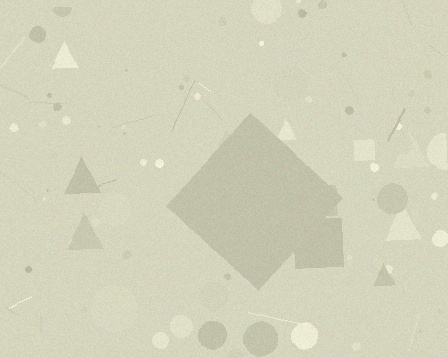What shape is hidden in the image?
A diamond is hidden in the image.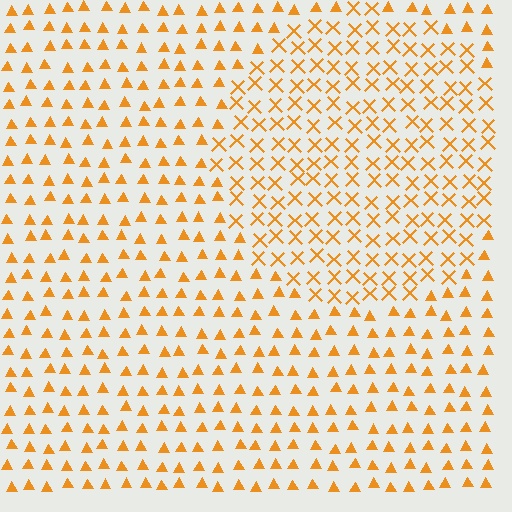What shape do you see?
I see a circle.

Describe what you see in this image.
The image is filled with small orange elements arranged in a uniform grid. A circle-shaped region contains X marks, while the surrounding area contains triangles. The boundary is defined purely by the change in element shape.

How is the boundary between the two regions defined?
The boundary is defined by a change in element shape: X marks inside vs. triangles outside. All elements share the same color and spacing.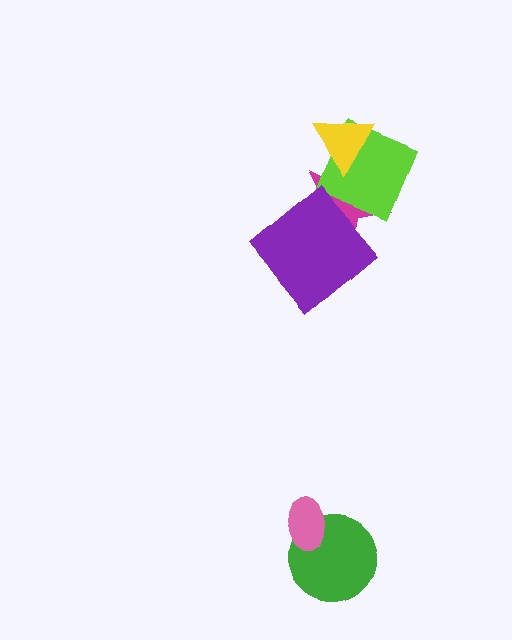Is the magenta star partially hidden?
Yes, it is partially covered by another shape.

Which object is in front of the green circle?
The pink ellipse is in front of the green circle.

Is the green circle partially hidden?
Yes, it is partially covered by another shape.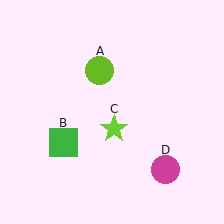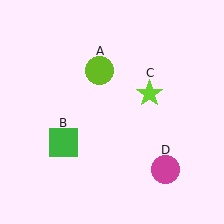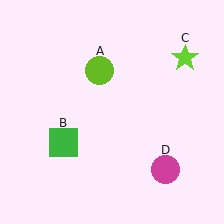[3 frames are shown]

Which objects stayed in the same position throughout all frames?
Lime circle (object A) and green square (object B) and magenta circle (object D) remained stationary.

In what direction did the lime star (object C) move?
The lime star (object C) moved up and to the right.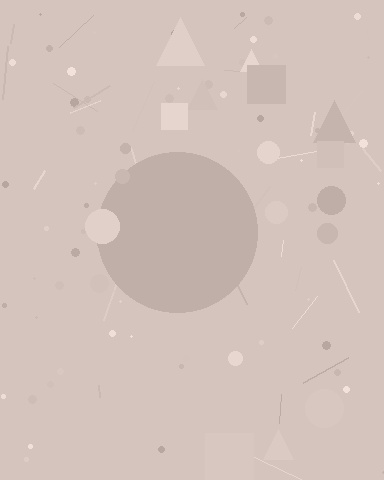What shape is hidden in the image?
A circle is hidden in the image.